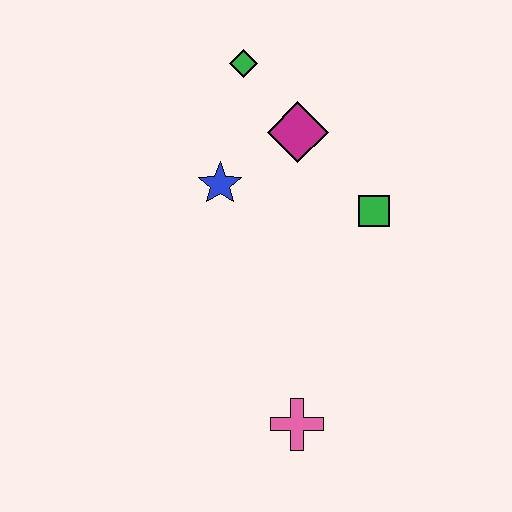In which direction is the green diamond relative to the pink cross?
The green diamond is above the pink cross.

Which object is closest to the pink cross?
The green square is closest to the pink cross.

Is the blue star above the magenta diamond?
No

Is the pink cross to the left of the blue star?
No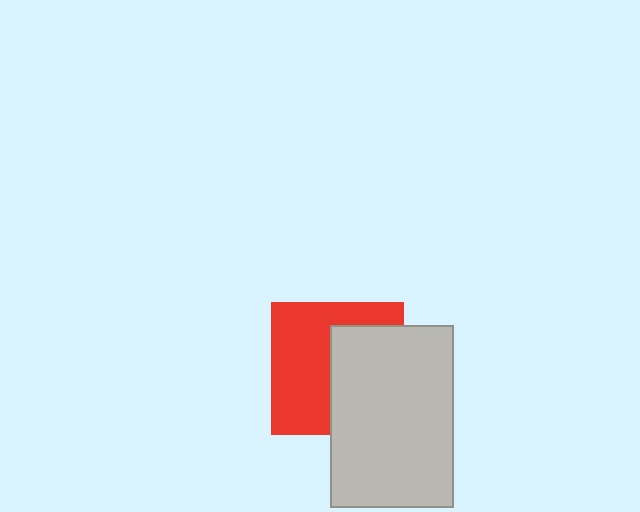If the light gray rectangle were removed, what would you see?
You would see the complete red square.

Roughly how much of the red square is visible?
About half of it is visible (roughly 54%).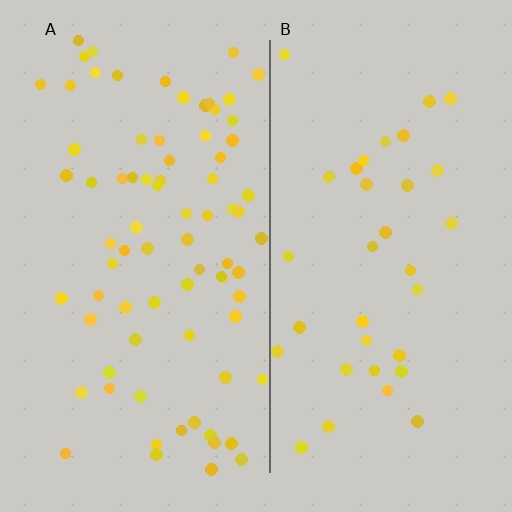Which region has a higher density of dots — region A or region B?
A (the left).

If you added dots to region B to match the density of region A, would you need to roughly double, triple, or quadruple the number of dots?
Approximately double.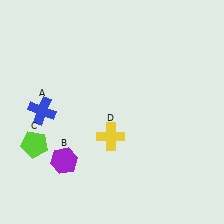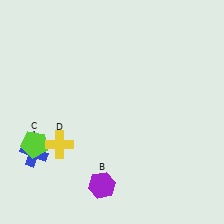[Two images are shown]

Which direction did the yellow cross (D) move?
The yellow cross (D) moved left.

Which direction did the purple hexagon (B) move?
The purple hexagon (B) moved right.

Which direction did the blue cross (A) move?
The blue cross (A) moved down.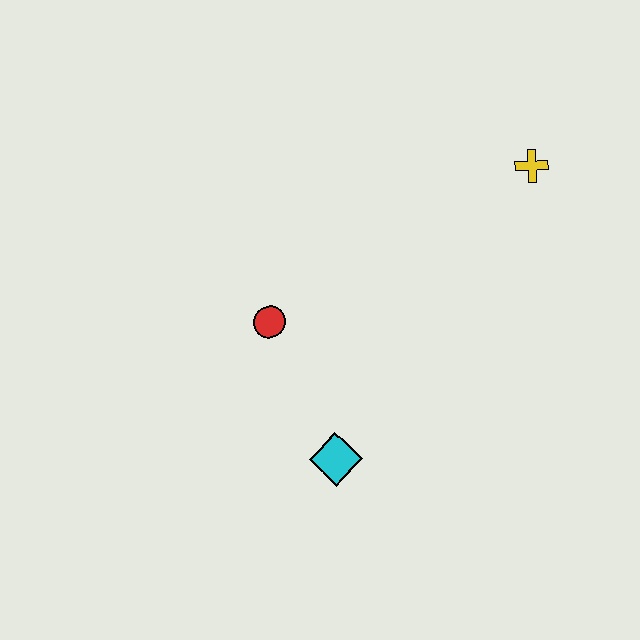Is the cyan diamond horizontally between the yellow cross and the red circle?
Yes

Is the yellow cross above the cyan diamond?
Yes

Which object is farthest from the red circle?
The yellow cross is farthest from the red circle.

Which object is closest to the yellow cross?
The red circle is closest to the yellow cross.